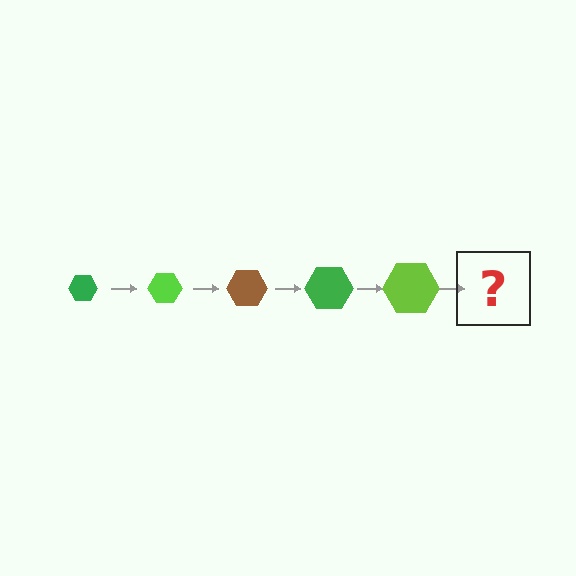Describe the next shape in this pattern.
It should be a brown hexagon, larger than the previous one.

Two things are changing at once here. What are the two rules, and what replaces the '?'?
The two rules are that the hexagon grows larger each step and the color cycles through green, lime, and brown. The '?' should be a brown hexagon, larger than the previous one.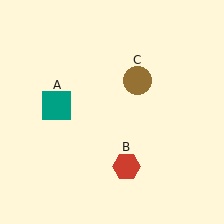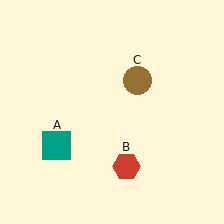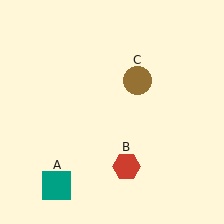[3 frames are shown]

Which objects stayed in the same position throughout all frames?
Red hexagon (object B) and brown circle (object C) remained stationary.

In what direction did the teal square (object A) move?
The teal square (object A) moved down.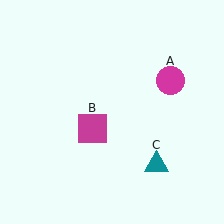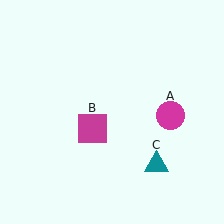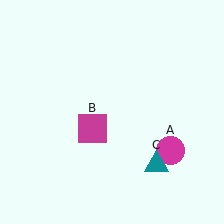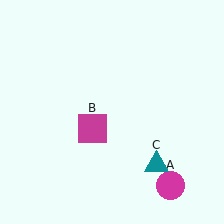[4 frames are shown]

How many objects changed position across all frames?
1 object changed position: magenta circle (object A).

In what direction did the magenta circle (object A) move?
The magenta circle (object A) moved down.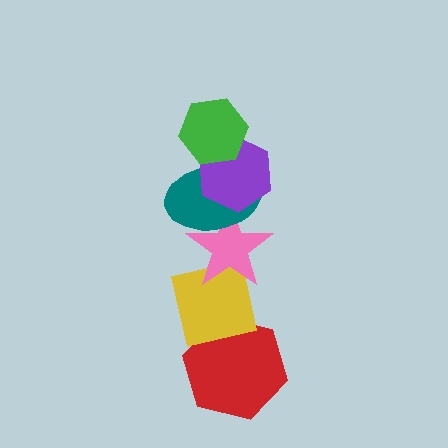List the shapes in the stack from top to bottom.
From top to bottom: the green hexagon, the purple hexagon, the teal ellipse, the pink star, the yellow square, the red hexagon.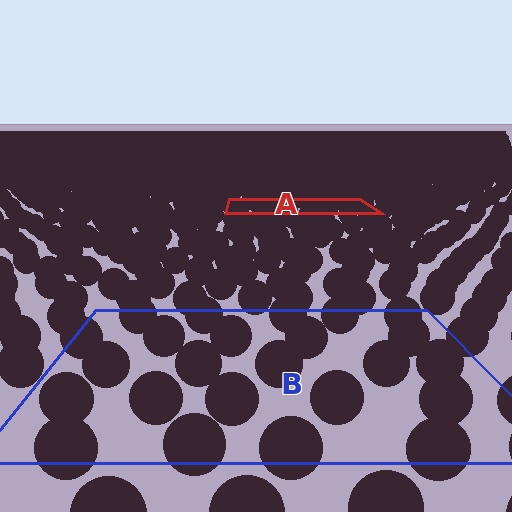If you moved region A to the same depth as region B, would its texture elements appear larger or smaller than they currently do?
They would appear larger. At a closer depth, the same texture elements are projected at a bigger on-screen size.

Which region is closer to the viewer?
Region B is closer. The texture elements there are larger and more spread out.